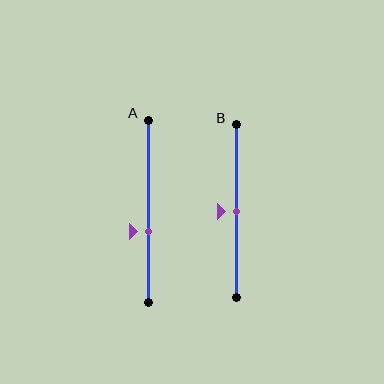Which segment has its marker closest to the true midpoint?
Segment B has its marker closest to the true midpoint.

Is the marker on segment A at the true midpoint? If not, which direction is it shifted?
No, the marker on segment A is shifted downward by about 11% of the segment length.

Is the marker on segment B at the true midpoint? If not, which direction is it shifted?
Yes, the marker on segment B is at the true midpoint.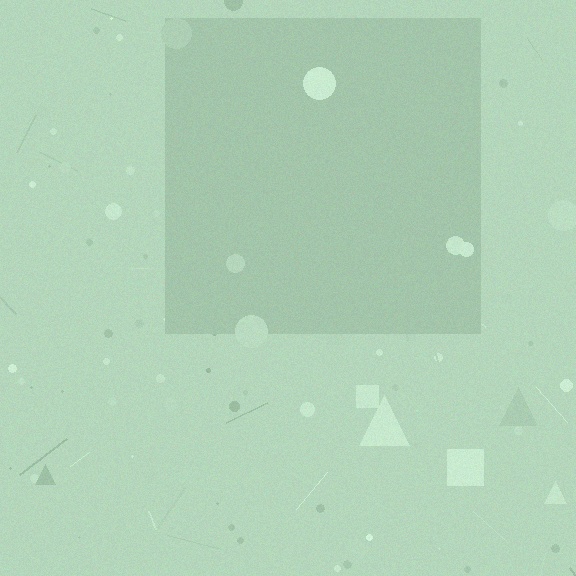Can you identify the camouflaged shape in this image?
The camouflaged shape is a square.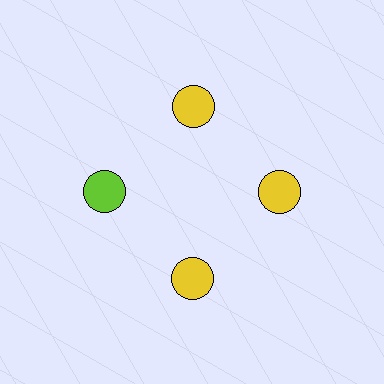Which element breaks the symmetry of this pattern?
The lime circle at roughly the 9 o'clock position breaks the symmetry. All other shapes are yellow circles.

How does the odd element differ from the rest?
It has a different color: lime instead of yellow.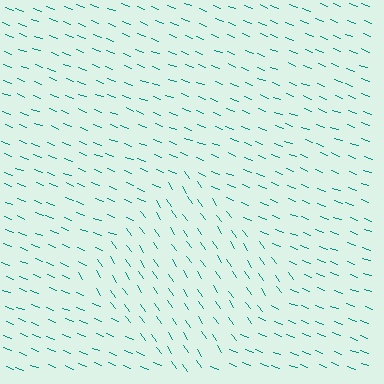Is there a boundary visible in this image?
Yes, there is a texture boundary formed by a change in line orientation.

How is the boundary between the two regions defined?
The boundary is defined purely by a change in line orientation (approximately 34 degrees difference). All lines are the same color and thickness.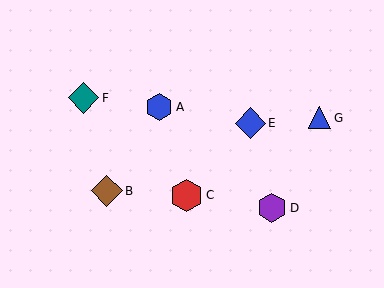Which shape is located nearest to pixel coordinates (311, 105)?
The blue triangle (labeled G) at (319, 118) is nearest to that location.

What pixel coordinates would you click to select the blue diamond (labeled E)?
Click at (250, 123) to select the blue diamond E.